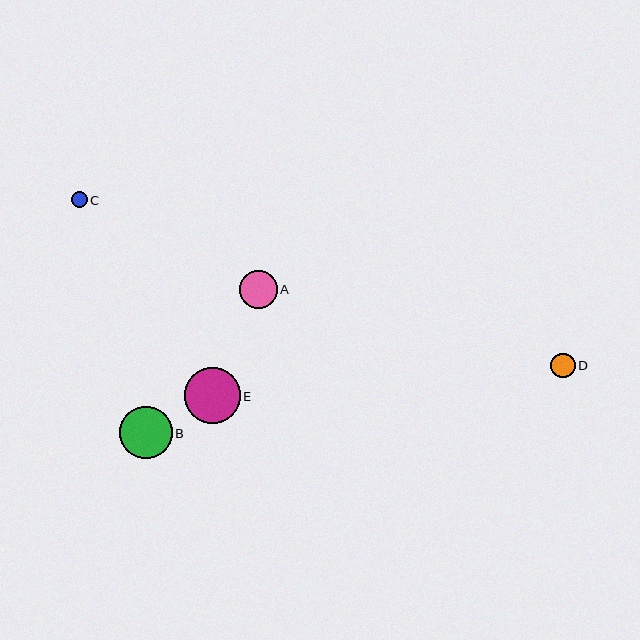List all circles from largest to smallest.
From largest to smallest: E, B, A, D, C.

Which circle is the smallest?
Circle C is the smallest with a size of approximately 16 pixels.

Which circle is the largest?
Circle E is the largest with a size of approximately 55 pixels.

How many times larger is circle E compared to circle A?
Circle E is approximately 1.5 times the size of circle A.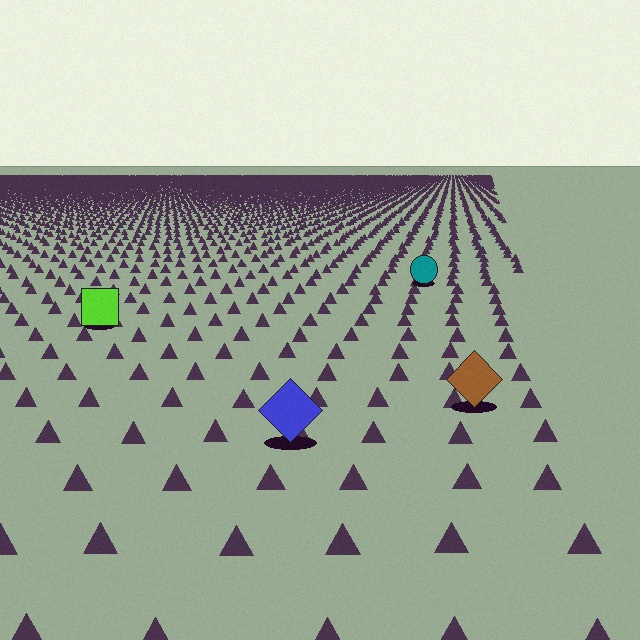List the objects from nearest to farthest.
From nearest to farthest: the blue diamond, the brown diamond, the lime square, the teal circle.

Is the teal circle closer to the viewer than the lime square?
No. The lime square is closer — you can tell from the texture gradient: the ground texture is coarser near it.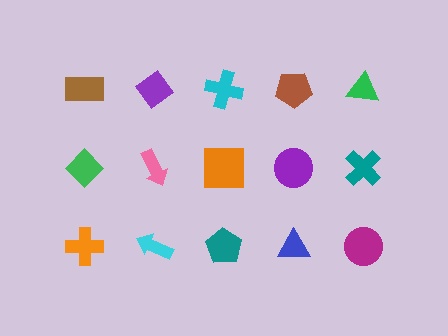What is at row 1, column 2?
A purple diamond.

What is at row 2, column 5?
A teal cross.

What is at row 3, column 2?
A cyan arrow.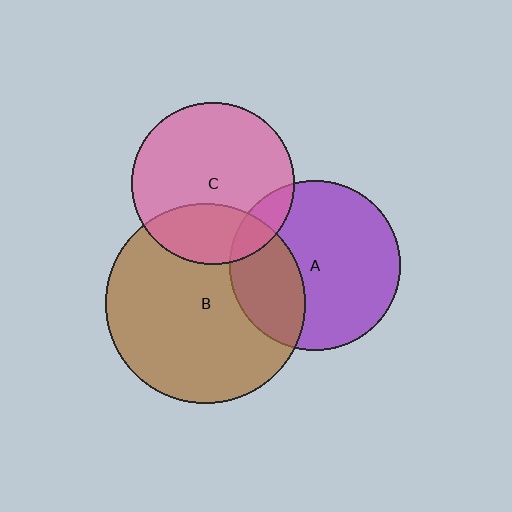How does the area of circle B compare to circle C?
Approximately 1.5 times.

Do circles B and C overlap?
Yes.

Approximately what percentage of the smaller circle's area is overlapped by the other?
Approximately 30%.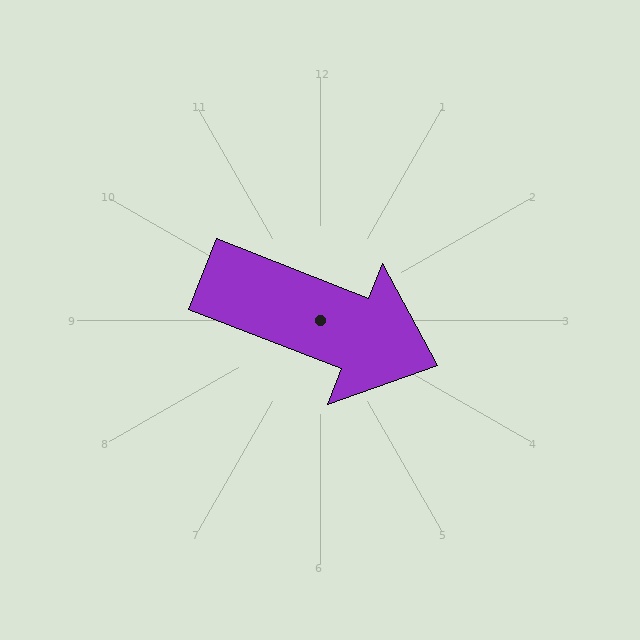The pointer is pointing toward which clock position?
Roughly 4 o'clock.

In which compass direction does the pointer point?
East.